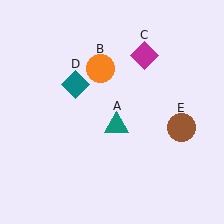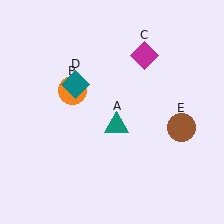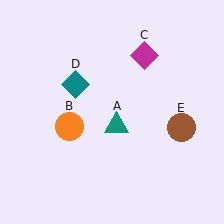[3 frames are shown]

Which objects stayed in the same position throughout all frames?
Teal triangle (object A) and magenta diamond (object C) and teal diamond (object D) and brown circle (object E) remained stationary.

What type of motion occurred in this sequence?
The orange circle (object B) rotated counterclockwise around the center of the scene.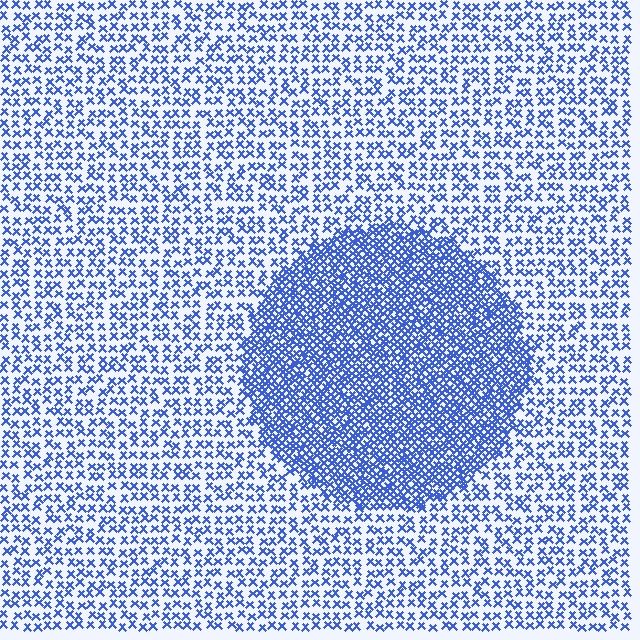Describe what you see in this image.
The image contains small blue elements arranged at two different densities. A circle-shaped region is visible where the elements are more densely packed than the surrounding area.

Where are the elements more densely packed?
The elements are more densely packed inside the circle boundary.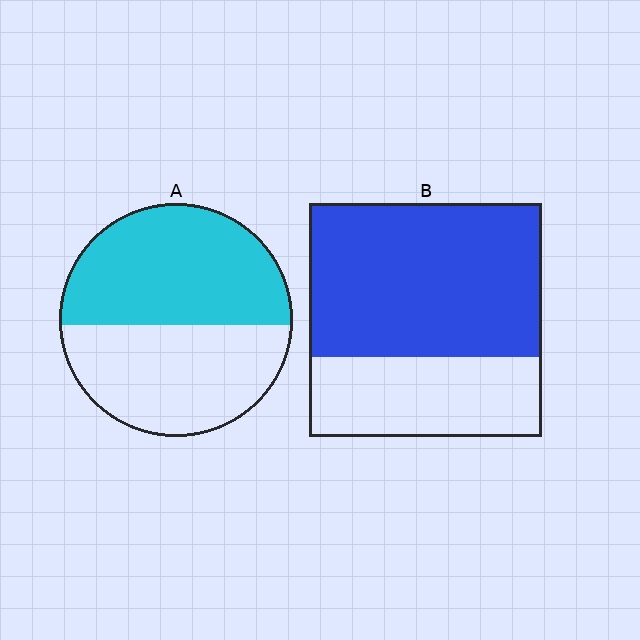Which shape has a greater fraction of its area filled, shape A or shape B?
Shape B.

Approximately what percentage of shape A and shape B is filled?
A is approximately 55% and B is approximately 65%.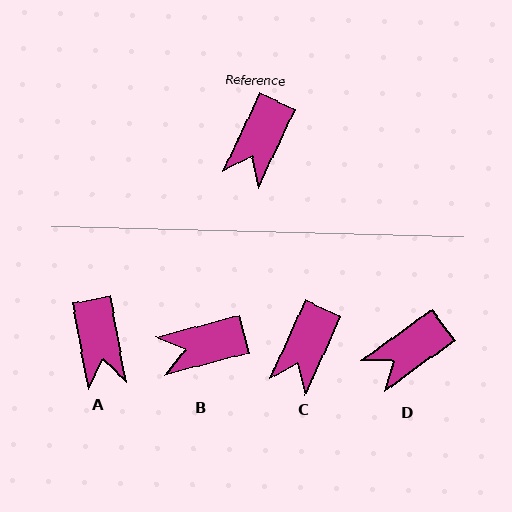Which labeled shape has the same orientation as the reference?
C.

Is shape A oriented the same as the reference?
No, it is off by about 35 degrees.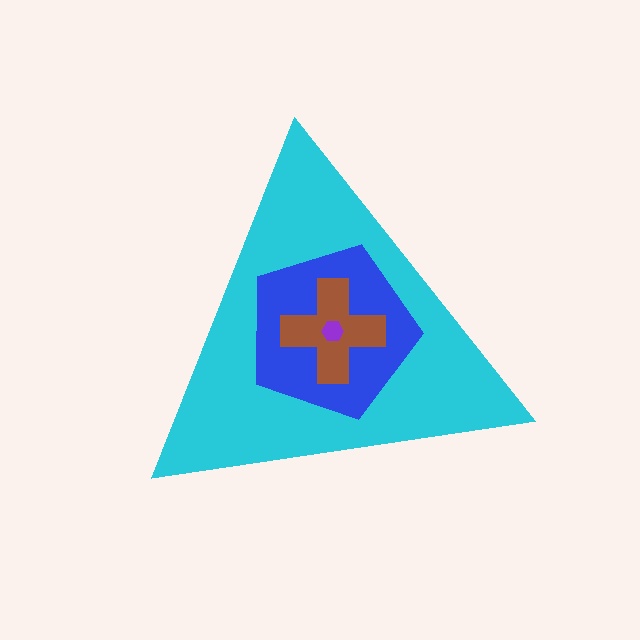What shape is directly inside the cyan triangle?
The blue pentagon.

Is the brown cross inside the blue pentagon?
Yes.